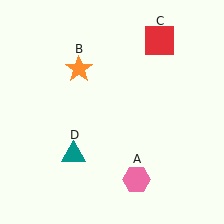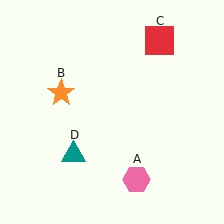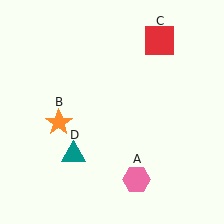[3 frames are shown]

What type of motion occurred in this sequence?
The orange star (object B) rotated counterclockwise around the center of the scene.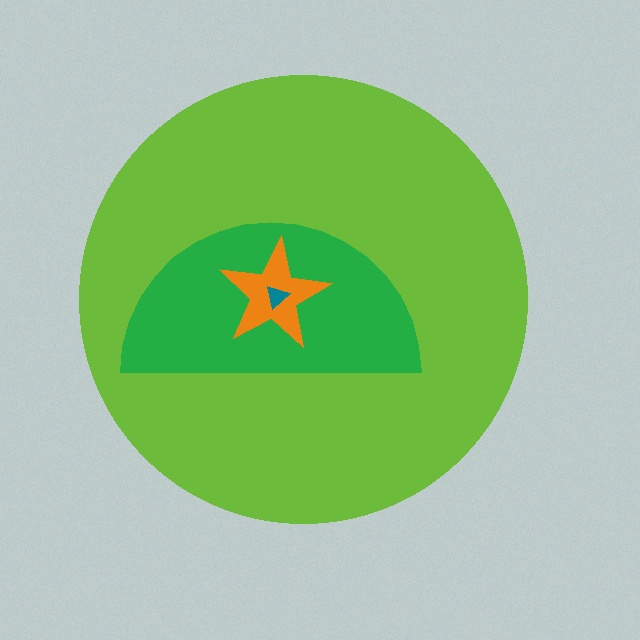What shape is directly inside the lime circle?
The green semicircle.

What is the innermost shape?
The teal triangle.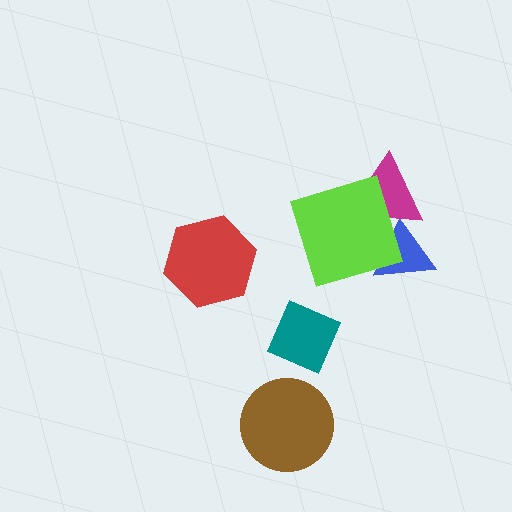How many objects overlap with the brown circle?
0 objects overlap with the brown circle.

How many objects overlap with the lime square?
2 objects overlap with the lime square.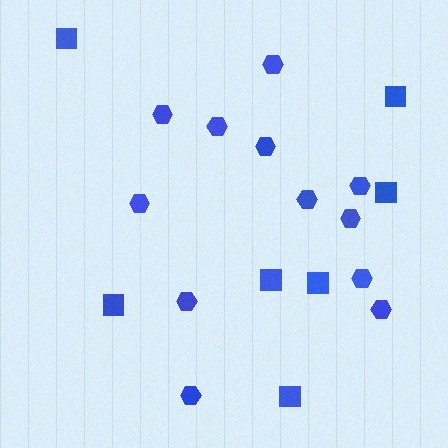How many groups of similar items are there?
There are 2 groups: one group of hexagons (12) and one group of squares (7).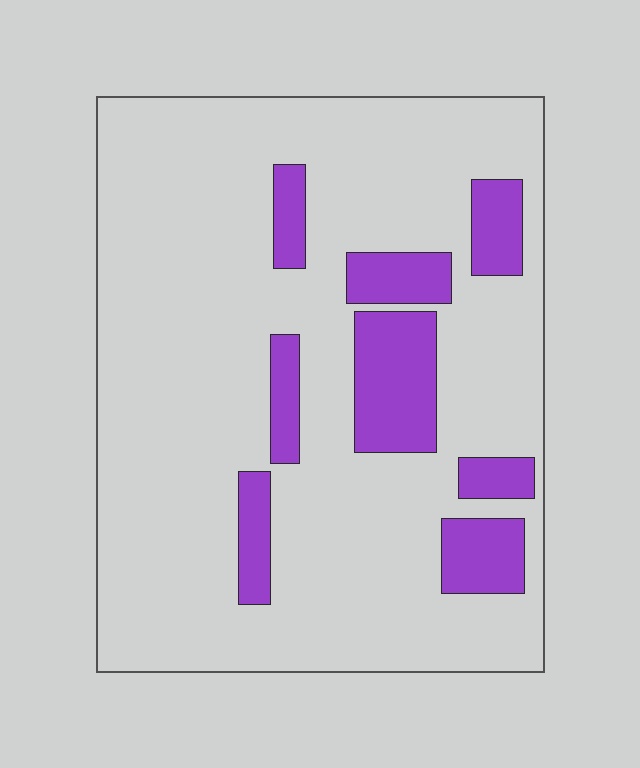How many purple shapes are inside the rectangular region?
8.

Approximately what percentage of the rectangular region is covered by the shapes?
Approximately 15%.